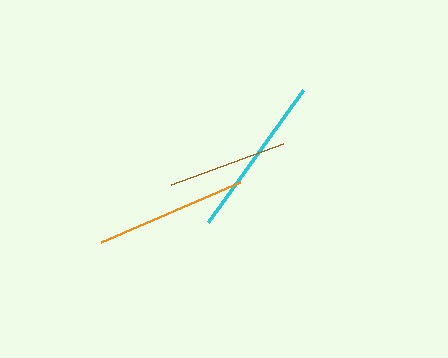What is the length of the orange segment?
The orange segment is approximately 152 pixels long.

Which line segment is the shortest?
The brown line is the shortest at approximately 119 pixels.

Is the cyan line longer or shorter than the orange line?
The cyan line is longer than the orange line.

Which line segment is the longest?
The cyan line is the longest at approximately 163 pixels.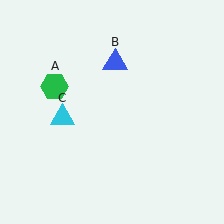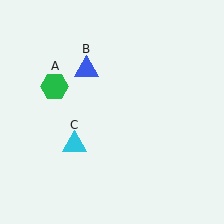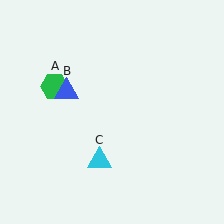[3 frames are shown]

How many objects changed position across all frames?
2 objects changed position: blue triangle (object B), cyan triangle (object C).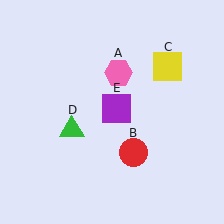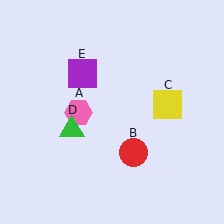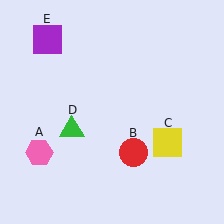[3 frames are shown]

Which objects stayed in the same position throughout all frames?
Red circle (object B) and green triangle (object D) remained stationary.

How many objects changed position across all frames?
3 objects changed position: pink hexagon (object A), yellow square (object C), purple square (object E).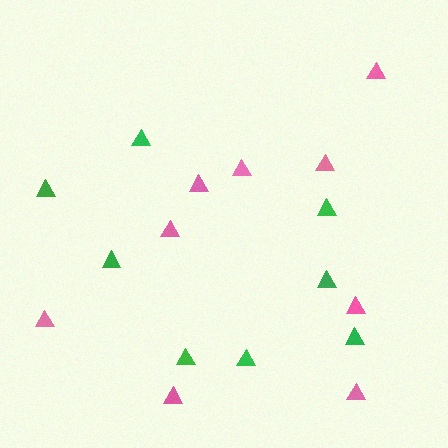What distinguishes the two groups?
There are 2 groups: one group of green triangles (8) and one group of pink triangles (9).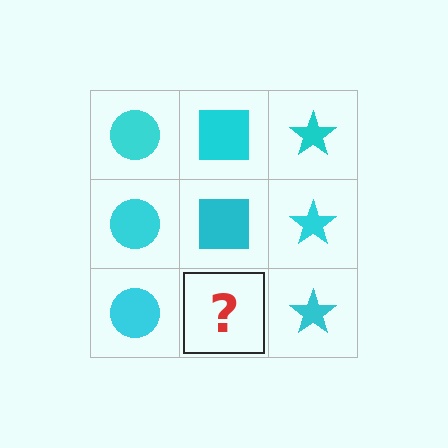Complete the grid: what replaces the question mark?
The question mark should be replaced with a cyan square.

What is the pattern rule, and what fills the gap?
The rule is that each column has a consistent shape. The gap should be filled with a cyan square.